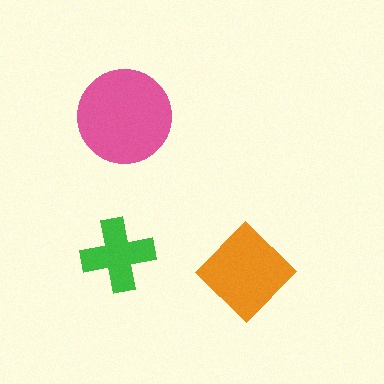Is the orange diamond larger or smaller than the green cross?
Larger.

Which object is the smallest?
The green cross.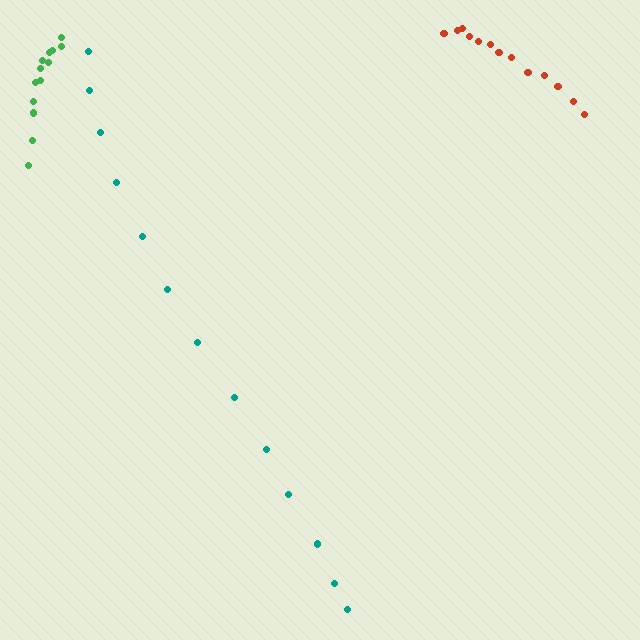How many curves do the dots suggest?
There are 3 distinct paths.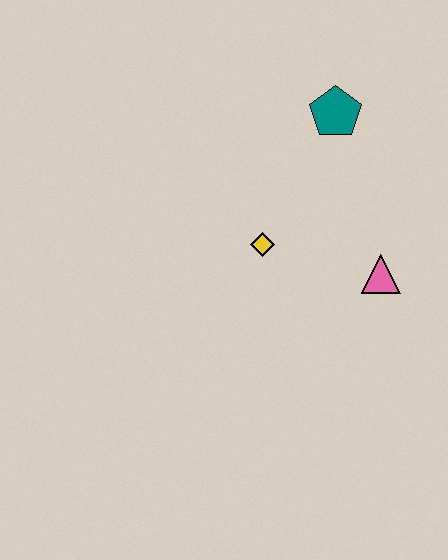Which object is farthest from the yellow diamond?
The teal pentagon is farthest from the yellow diamond.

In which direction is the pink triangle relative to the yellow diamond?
The pink triangle is to the right of the yellow diamond.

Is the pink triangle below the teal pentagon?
Yes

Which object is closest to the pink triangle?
The yellow diamond is closest to the pink triangle.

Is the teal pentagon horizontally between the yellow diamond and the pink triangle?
Yes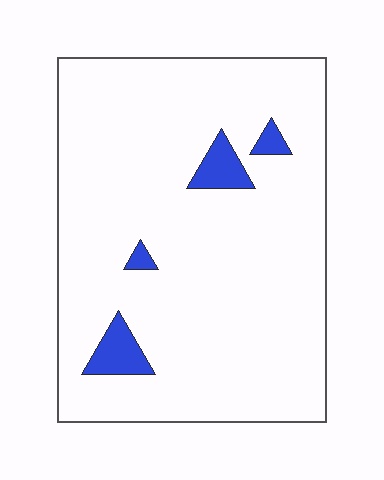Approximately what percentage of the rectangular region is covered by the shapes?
Approximately 5%.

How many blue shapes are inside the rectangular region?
4.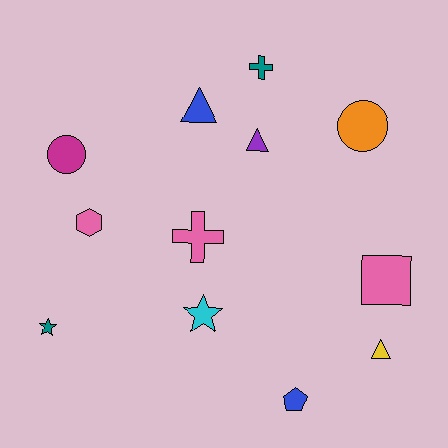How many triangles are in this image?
There are 3 triangles.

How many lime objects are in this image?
There are no lime objects.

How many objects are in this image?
There are 12 objects.